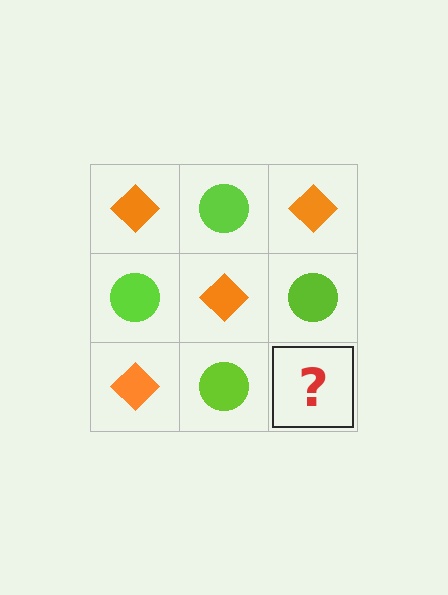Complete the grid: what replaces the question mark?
The question mark should be replaced with an orange diamond.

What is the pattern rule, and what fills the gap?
The rule is that it alternates orange diamond and lime circle in a checkerboard pattern. The gap should be filled with an orange diamond.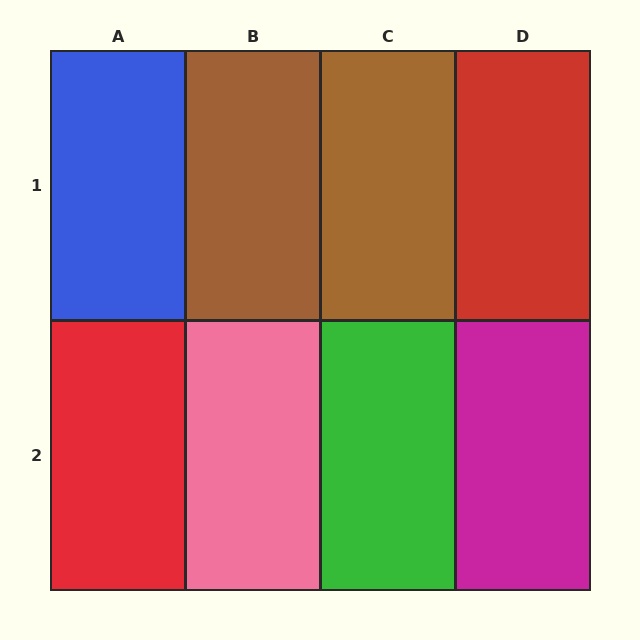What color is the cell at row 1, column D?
Red.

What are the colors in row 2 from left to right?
Red, pink, green, magenta.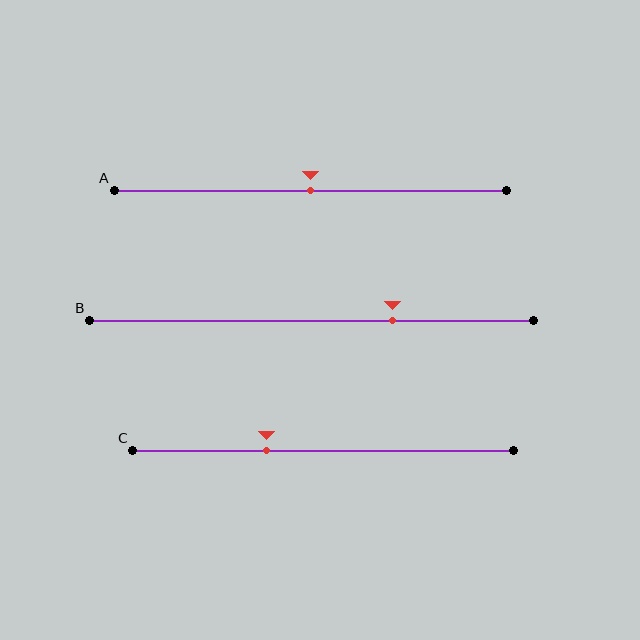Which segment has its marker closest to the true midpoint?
Segment A has its marker closest to the true midpoint.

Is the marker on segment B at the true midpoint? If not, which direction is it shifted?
No, the marker on segment B is shifted to the right by about 18% of the segment length.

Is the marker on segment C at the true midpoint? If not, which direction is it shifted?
No, the marker on segment C is shifted to the left by about 15% of the segment length.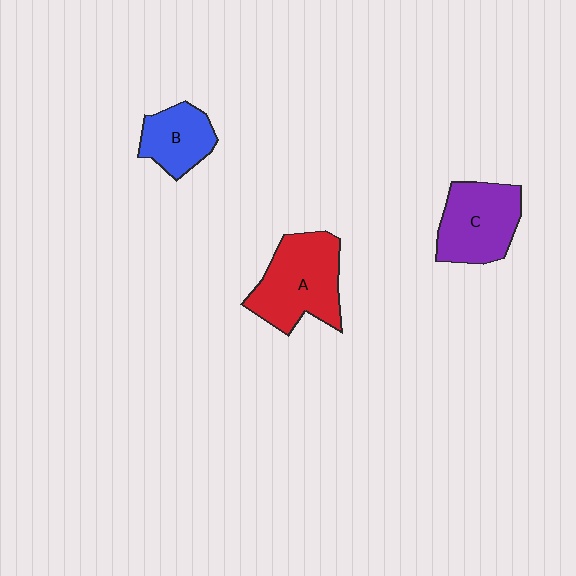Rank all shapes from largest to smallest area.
From largest to smallest: A (red), C (purple), B (blue).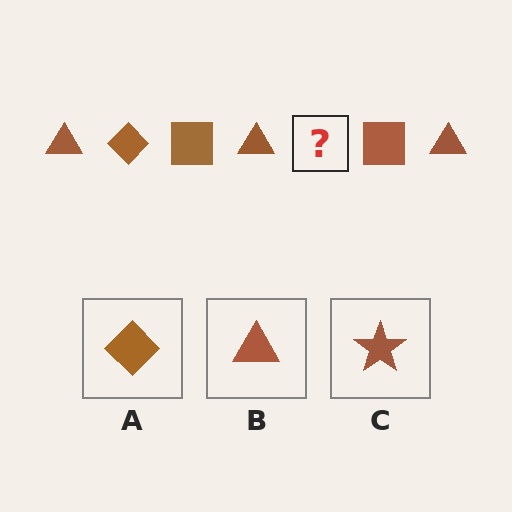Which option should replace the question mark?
Option A.